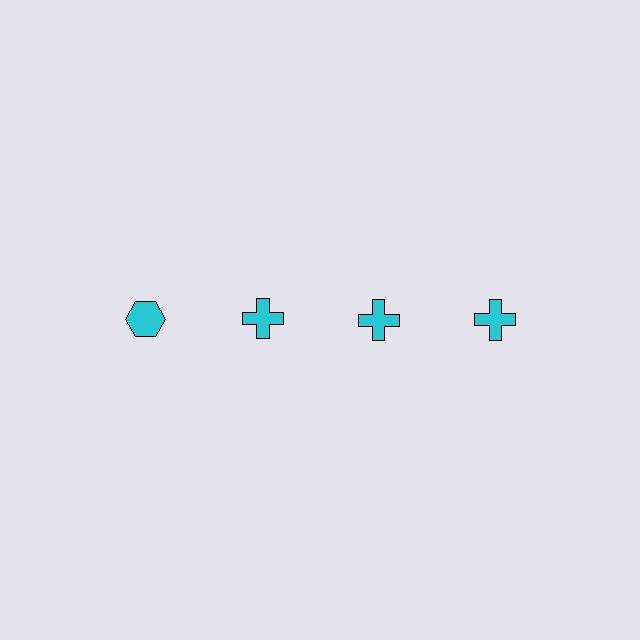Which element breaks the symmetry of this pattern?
The cyan hexagon in the top row, leftmost column breaks the symmetry. All other shapes are cyan crosses.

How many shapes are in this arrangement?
There are 4 shapes arranged in a grid pattern.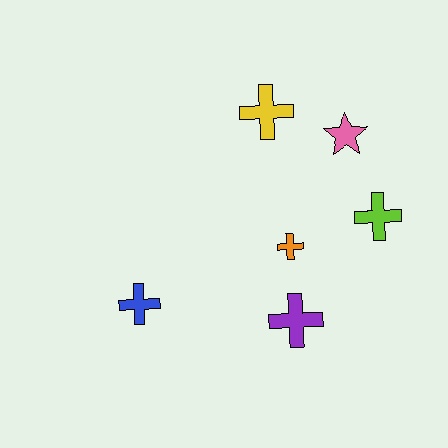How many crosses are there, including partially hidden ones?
There are 5 crosses.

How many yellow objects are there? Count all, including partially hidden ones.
There is 1 yellow object.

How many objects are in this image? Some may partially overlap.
There are 6 objects.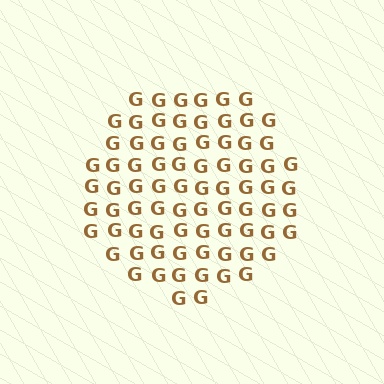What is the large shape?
The large shape is a circle.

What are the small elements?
The small elements are letter G's.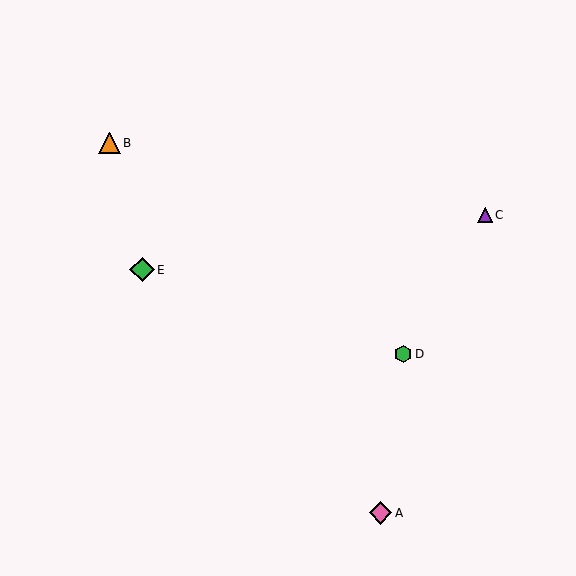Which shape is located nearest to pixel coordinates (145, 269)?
The green diamond (labeled E) at (142, 270) is nearest to that location.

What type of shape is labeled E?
Shape E is a green diamond.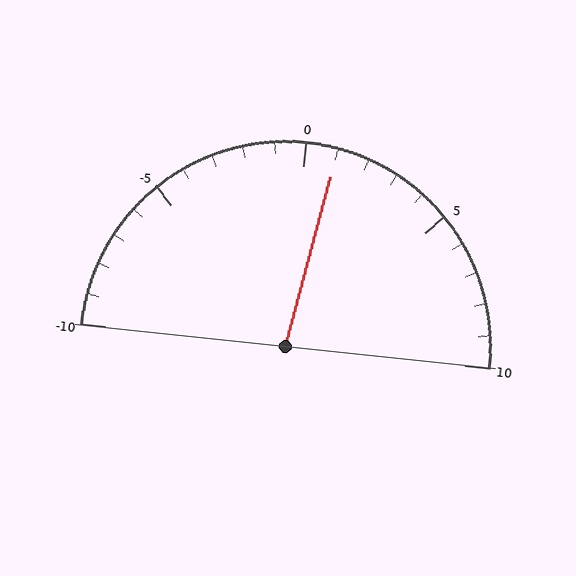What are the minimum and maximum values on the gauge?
The gauge ranges from -10 to 10.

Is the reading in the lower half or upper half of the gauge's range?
The reading is in the upper half of the range (-10 to 10).